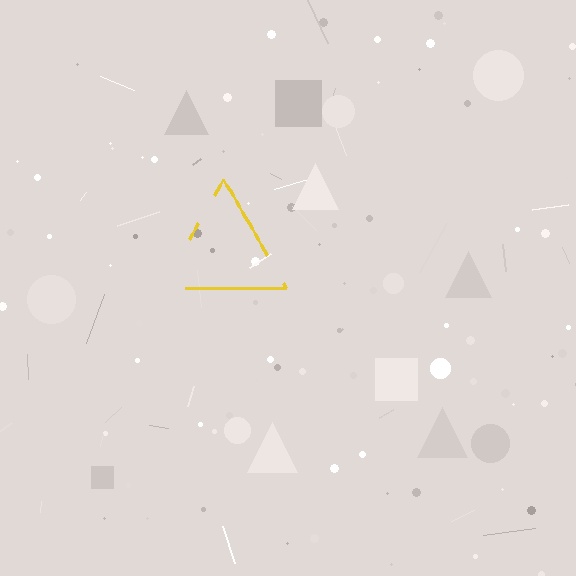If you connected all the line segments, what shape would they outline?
They would outline a triangle.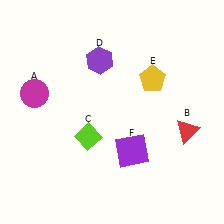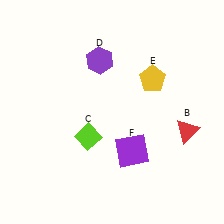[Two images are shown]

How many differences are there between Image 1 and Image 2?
There is 1 difference between the two images.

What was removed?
The magenta circle (A) was removed in Image 2.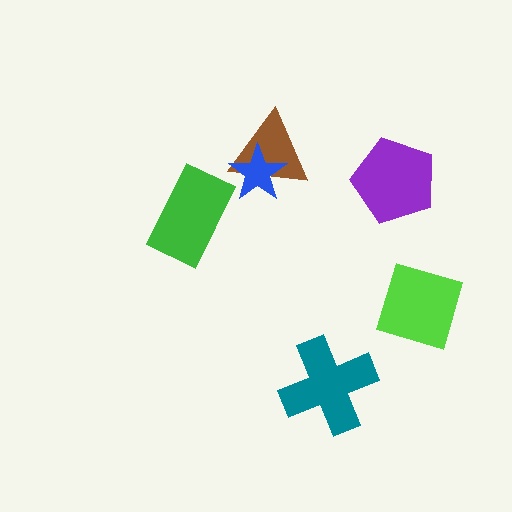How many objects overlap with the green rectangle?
0 objects overlap with the green rectangle.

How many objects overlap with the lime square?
0 objects overlap with the lime square.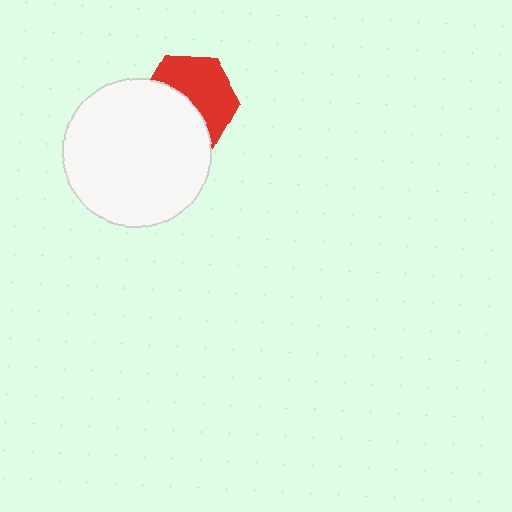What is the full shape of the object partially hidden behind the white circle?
The partially hidden object is a red hexagon.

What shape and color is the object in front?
The object in front is a white circle.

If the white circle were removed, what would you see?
You would see the complete red hexagon.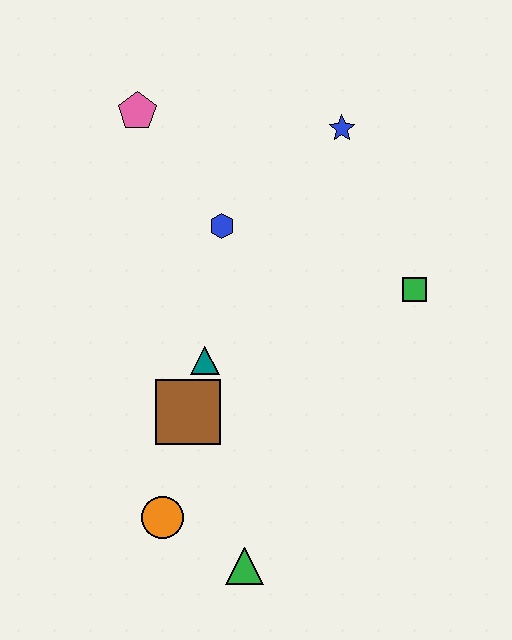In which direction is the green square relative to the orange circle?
The green square is to the right of the orange circle.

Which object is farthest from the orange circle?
The blue star is farthest from the orange circle.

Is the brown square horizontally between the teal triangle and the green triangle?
No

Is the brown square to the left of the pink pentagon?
No